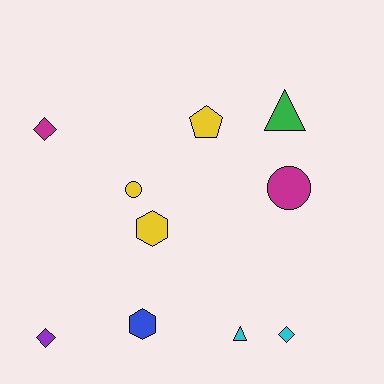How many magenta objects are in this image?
There are 2 magenta objects.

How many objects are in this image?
There are 10 objects.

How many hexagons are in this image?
There are 2 hexagons.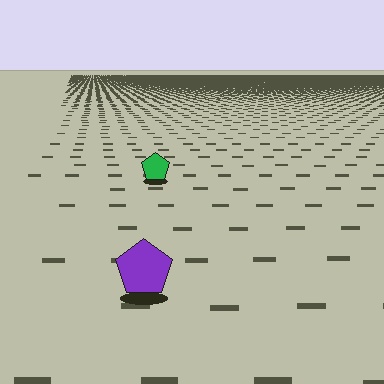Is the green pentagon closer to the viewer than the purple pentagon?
No. The purple pentagon is closer — you can tell from the texture gradient: the ground texture is coarser near it.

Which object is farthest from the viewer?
The green pentagon is farthest from the viewer. It appears smaller and the ground texture around it is denser.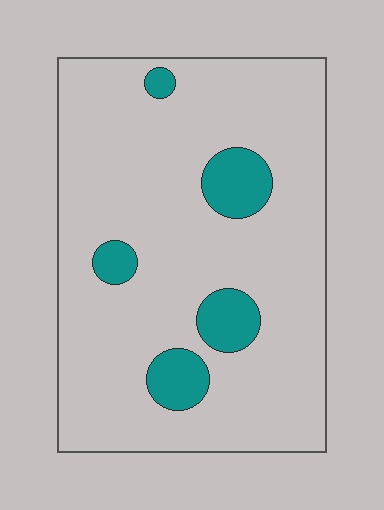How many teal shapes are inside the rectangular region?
5.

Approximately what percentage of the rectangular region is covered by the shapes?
Approximately 10%.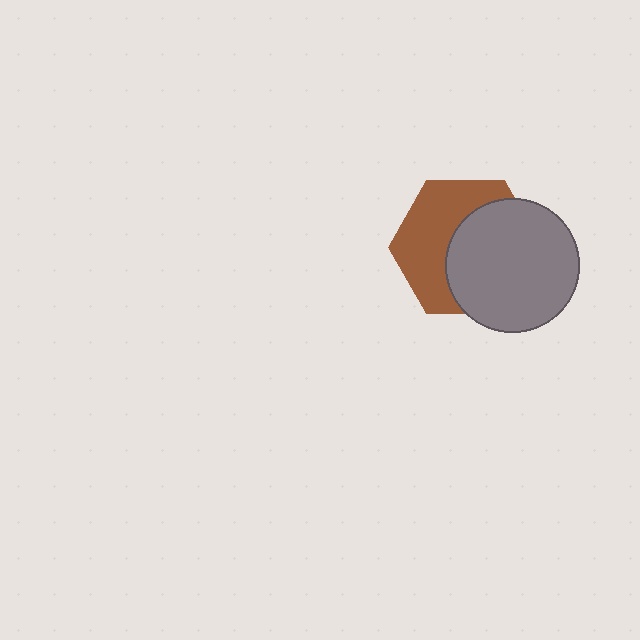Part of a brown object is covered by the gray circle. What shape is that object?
It is a hexagon.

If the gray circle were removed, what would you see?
You would see the complete brown hexagon.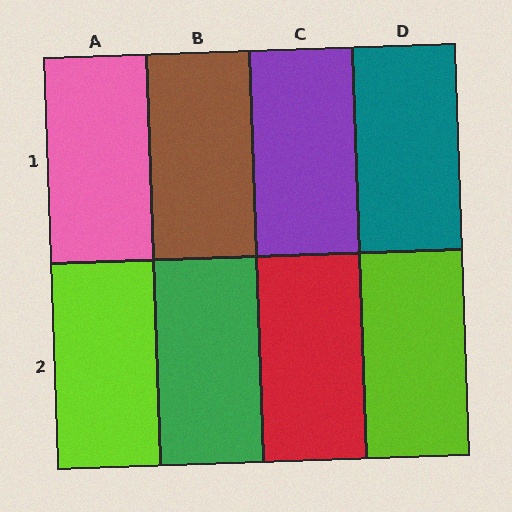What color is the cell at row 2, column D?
Lime.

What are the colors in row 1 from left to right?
Pink, brown, purple, teal.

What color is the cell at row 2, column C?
Red.